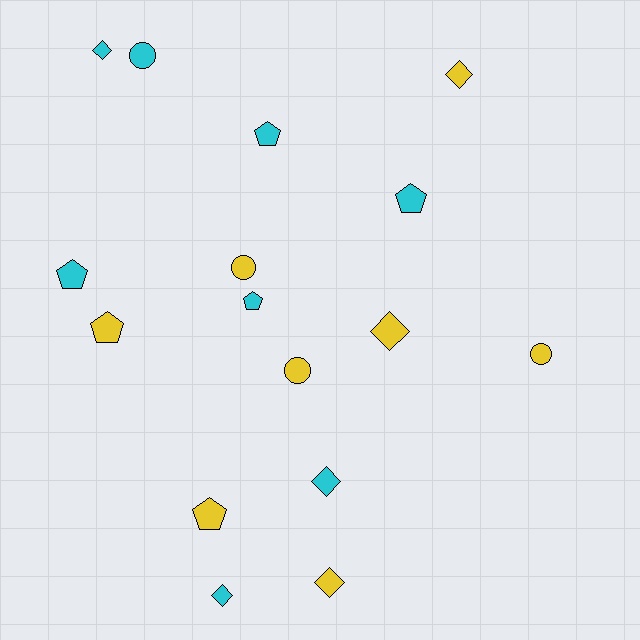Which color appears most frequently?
Cyan, with 8 objects.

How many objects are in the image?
There are 16 objects.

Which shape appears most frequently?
Diamond, with 6 objects.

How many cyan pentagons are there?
There are 4 cyan pentagons.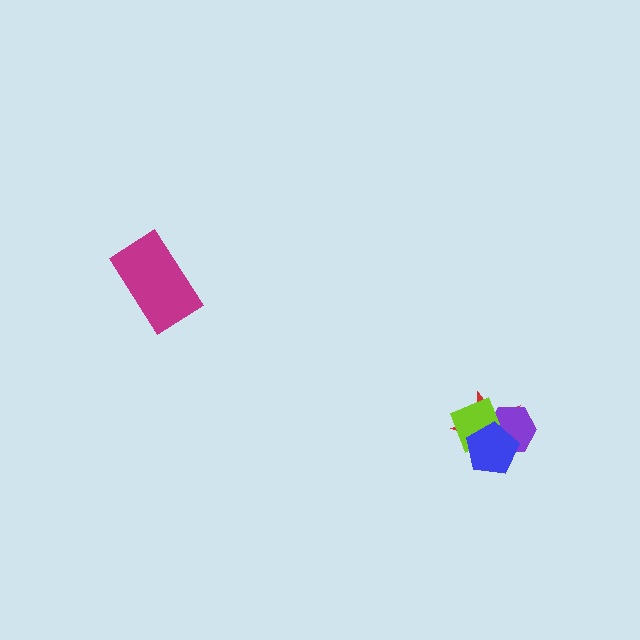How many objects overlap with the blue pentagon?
3 objects overlap with the blue pentagon.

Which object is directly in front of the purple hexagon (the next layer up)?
The lime diamond is directly in front of the purple hexagon.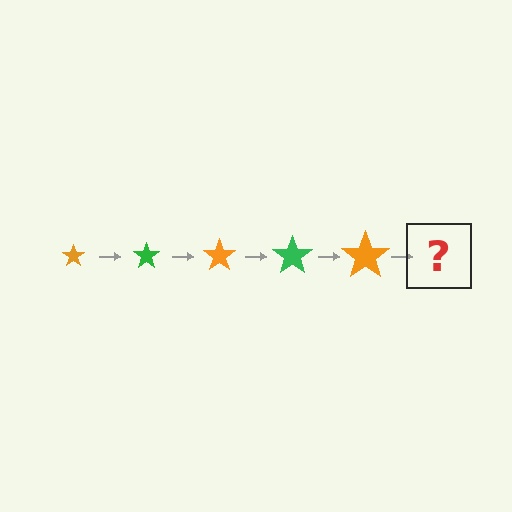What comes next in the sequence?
The next element should be a green star, larger than the previous one.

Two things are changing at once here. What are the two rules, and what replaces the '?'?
The two rules are that the star grows larger each step and the color cycles through orange and green. The '?' should be a green star, larger than the previous one.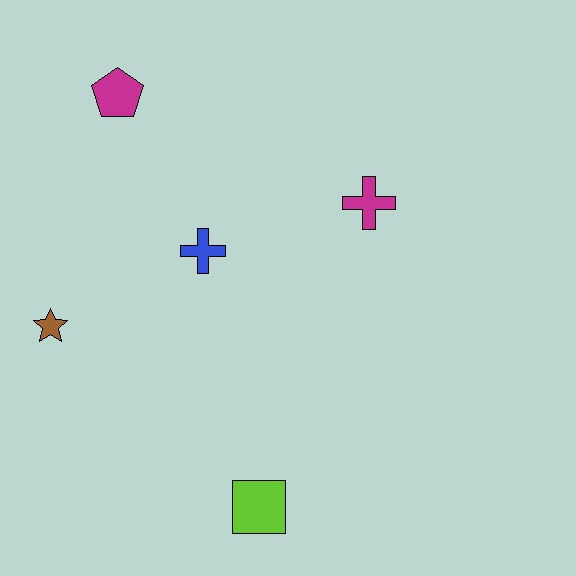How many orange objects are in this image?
There are no orange objects.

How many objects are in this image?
There are 5 objects.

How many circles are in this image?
There are no circles.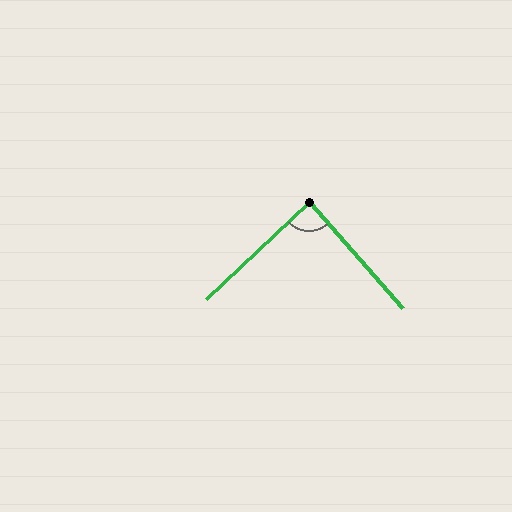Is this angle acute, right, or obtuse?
It is approximately a right angle.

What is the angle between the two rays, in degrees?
Approximately 88 degrees.